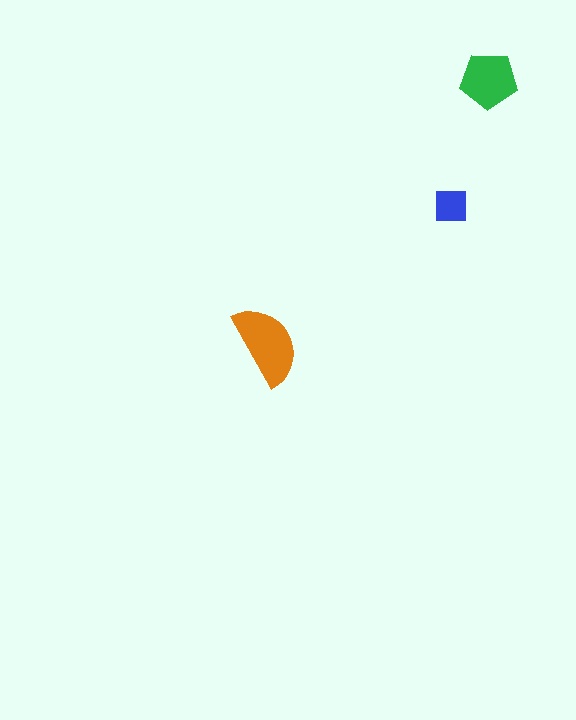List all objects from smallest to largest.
The blue square, the green pentagon, the orange semicircle.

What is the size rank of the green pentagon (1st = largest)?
2nd.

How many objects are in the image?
There are 3 objects in the image.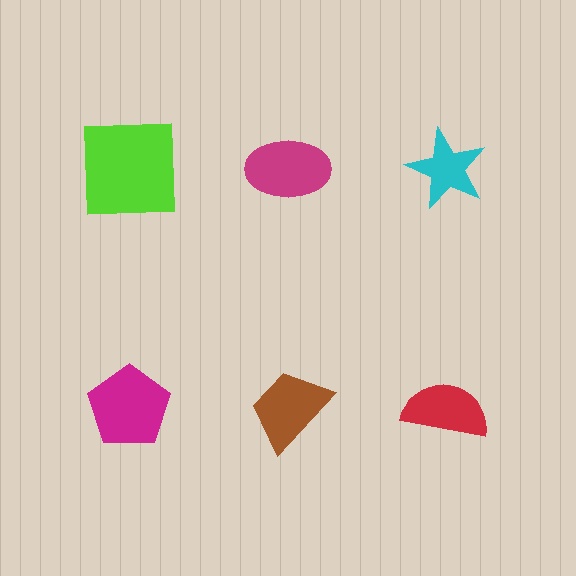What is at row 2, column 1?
A magenta pentagon.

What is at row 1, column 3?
A cyan star.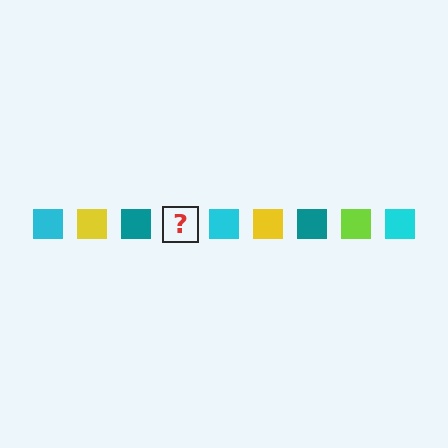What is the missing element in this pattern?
The missing element is a lime square.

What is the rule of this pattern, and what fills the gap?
The rule is that the pattern cycles through cyan, yellow, teal, lime squares. The gap should be filled with a lime square.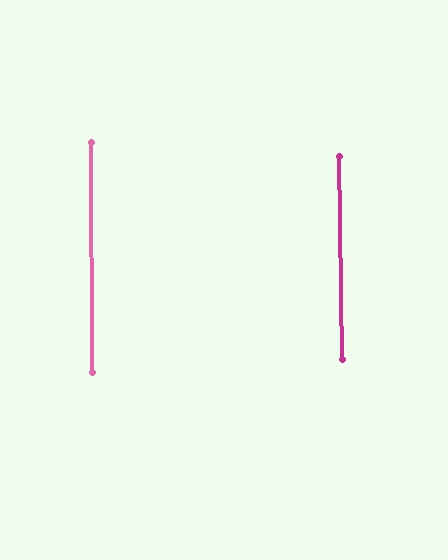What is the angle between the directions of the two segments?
Approximately 0 degrees.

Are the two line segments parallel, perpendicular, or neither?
Parallel — their directions differ by only 0.3°.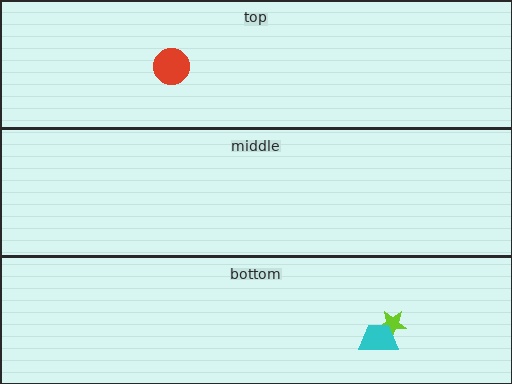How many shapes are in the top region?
1.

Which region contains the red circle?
The top region.